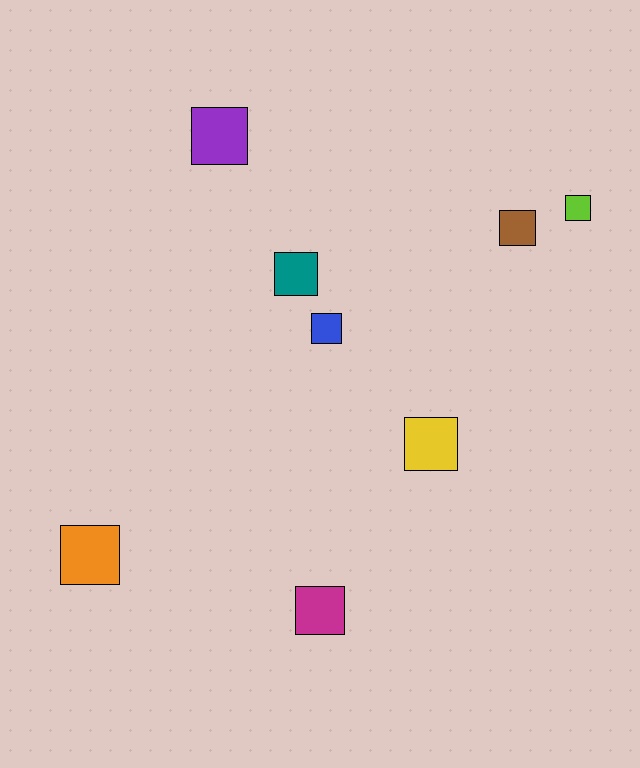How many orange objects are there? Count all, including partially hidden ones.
There is 1 orange object.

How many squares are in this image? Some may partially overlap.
There are 8 squares.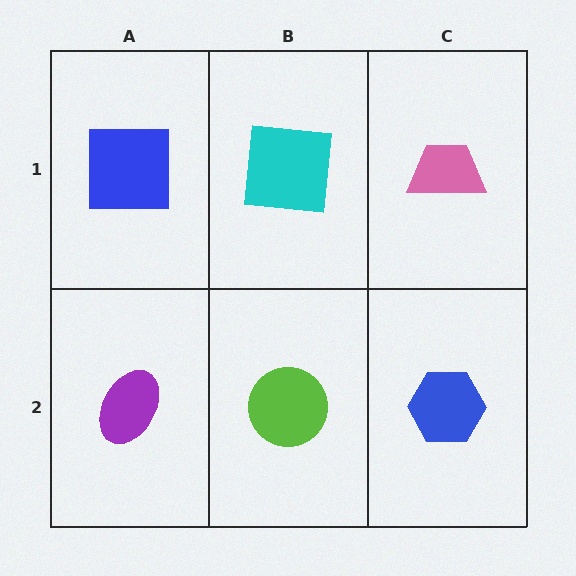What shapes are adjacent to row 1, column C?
A blue hexagon (row 2, column C), a cyan square (row 1, column B).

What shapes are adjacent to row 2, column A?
A blue square (row 1, column A), a lime circle (row 2, column B).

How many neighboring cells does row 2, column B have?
3.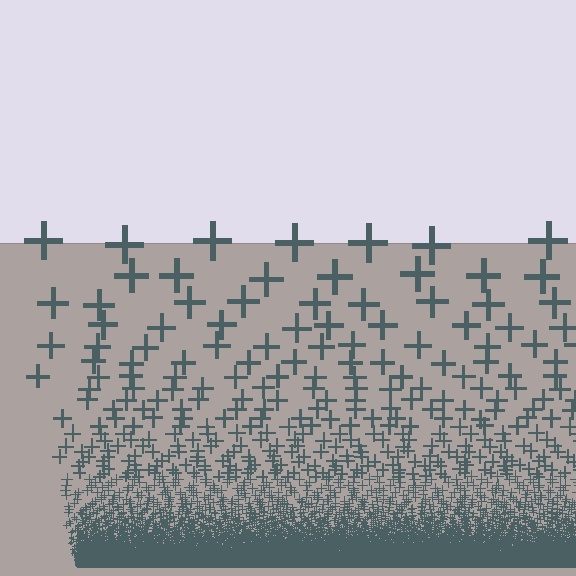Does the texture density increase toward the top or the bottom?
Density increases toward the bottom.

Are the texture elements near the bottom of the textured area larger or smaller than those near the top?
Smaller. The gradient is inverted — elements near the bottom are smaller and denser.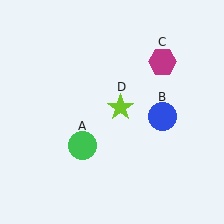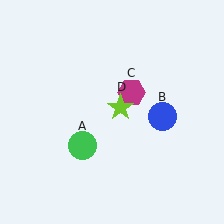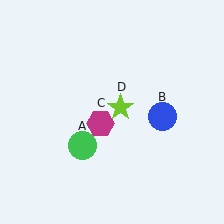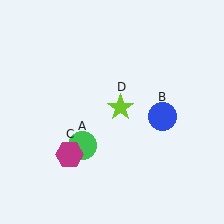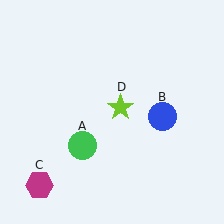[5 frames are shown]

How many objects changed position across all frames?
1 object changed position: magenta hexagon (object C).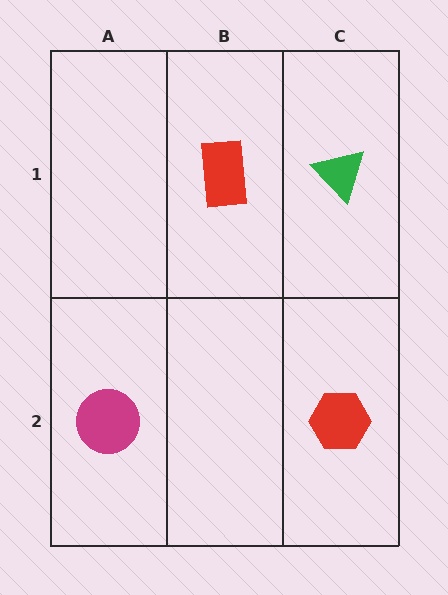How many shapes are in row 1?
2 shapes.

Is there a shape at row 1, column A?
No, that cell is empty.